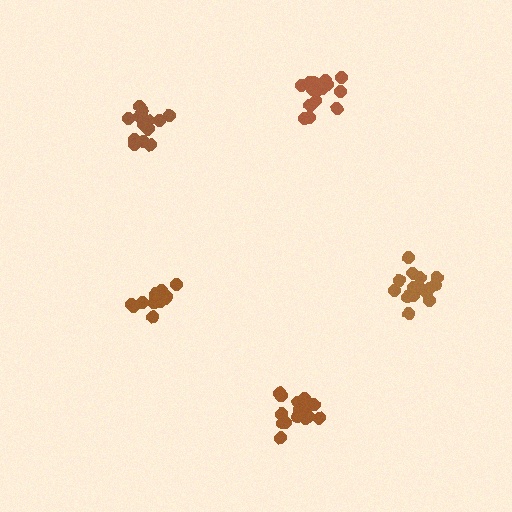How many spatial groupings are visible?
There are 5 spatial groupings.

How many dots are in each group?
Group 1: 14 dots, Group 2: 15 dots, Group 3: 12 dots, Group 4: 17 dots, Group 5: 16 dots (74 total).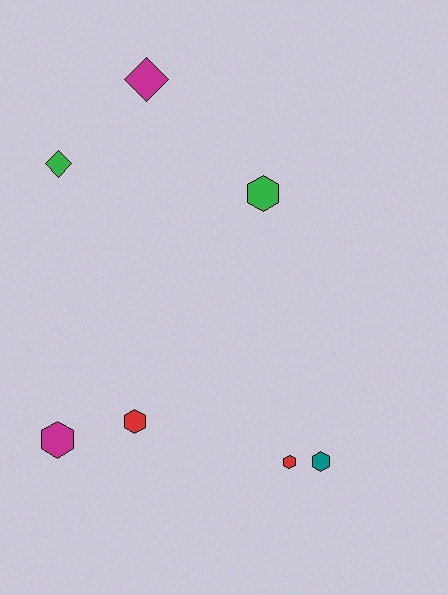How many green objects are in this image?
There are 2 green objects.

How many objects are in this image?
There are 7 objects.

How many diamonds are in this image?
There are 2 diamonds.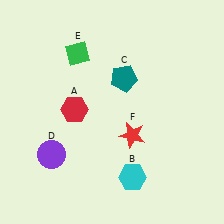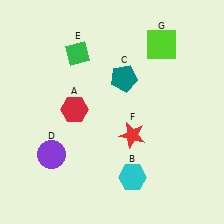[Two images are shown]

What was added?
A lime square (G) was added in Image 2.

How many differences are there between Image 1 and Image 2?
There is 1 difference between the two images.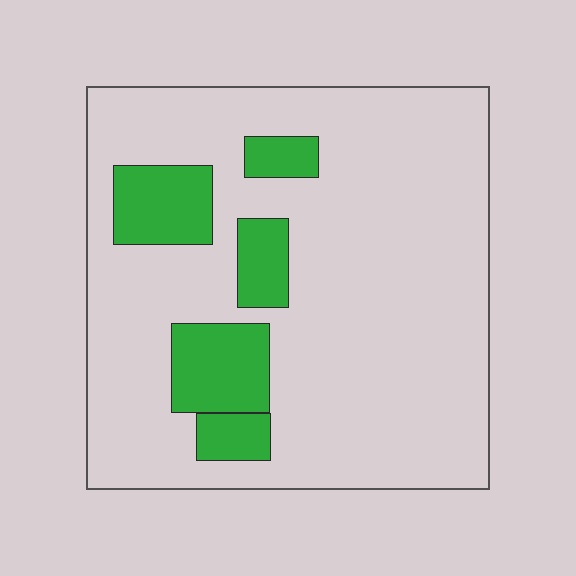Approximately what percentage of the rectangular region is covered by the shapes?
Approximately 15%.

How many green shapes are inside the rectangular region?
5.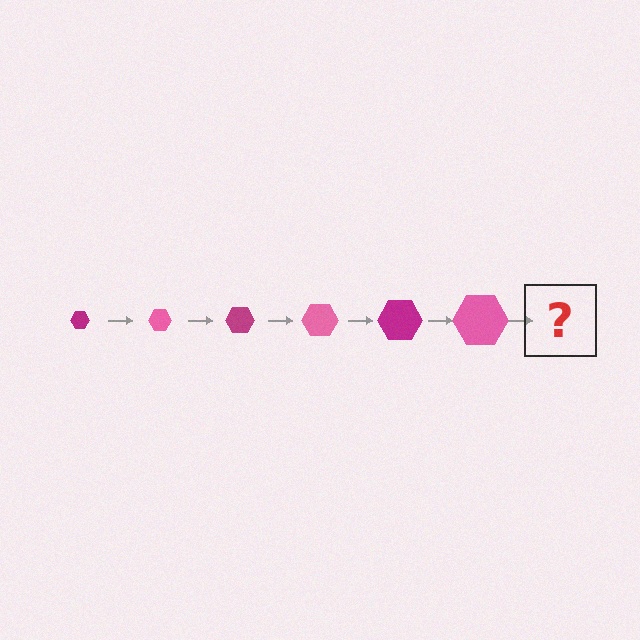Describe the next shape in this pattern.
It should be a magenta hexagon, larger than the previous one.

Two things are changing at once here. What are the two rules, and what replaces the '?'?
The two rules are that the hexagon grows larger each step and the color cycles through magenta and pink. The '?' should be a magenta hexagon, larger than the previous one.